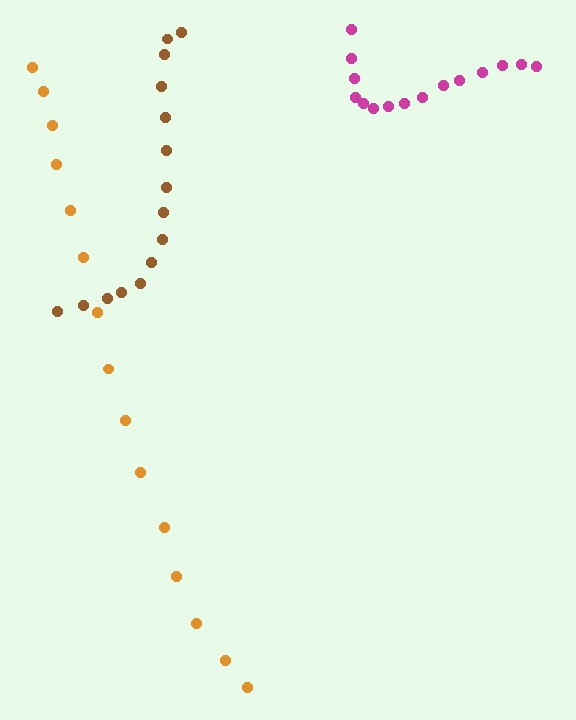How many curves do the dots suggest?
There are 3 distinct paths.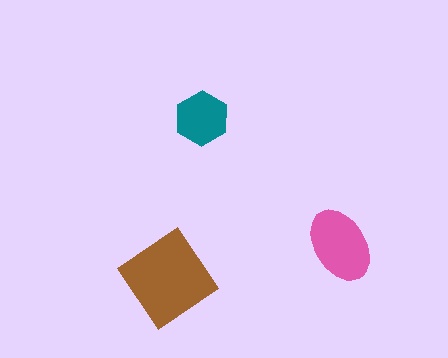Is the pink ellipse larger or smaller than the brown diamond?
Smaller.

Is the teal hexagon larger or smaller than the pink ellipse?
Smaller.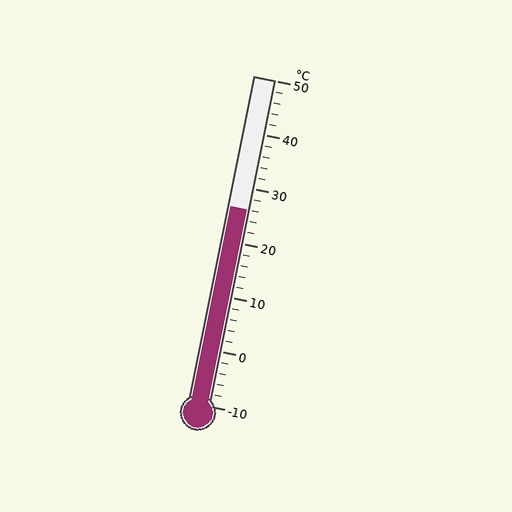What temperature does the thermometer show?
The thermometer shows approximately 26°C.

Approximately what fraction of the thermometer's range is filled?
The thermometer is filled to approximately 60% of its range.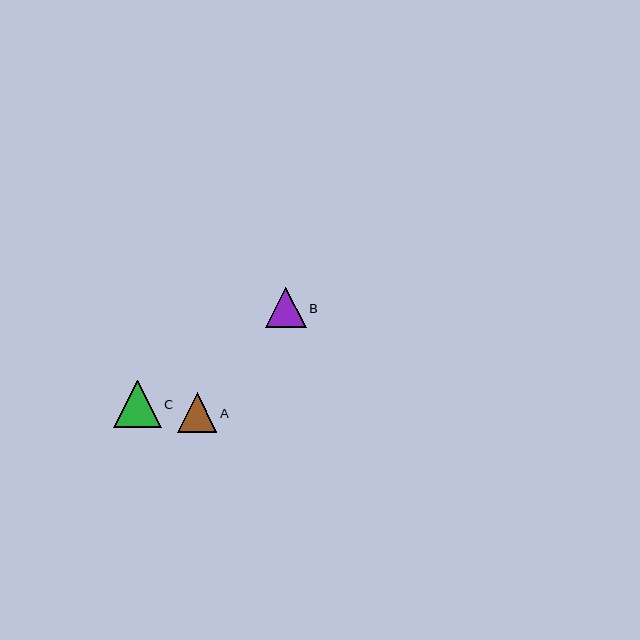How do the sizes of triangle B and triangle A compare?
Triangle B and triangle A are approximately the same size.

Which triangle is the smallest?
Triangle A is the smallest with a size of approximately 39 pixels.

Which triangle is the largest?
Triangle C is the largest with a size of approximately 48 pixels.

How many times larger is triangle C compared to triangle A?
Triangle C is approximately 1.2 times the size of triangle A.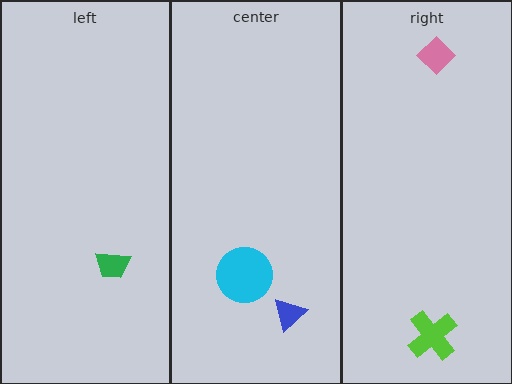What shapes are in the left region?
The green trapezoid.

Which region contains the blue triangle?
The center region.